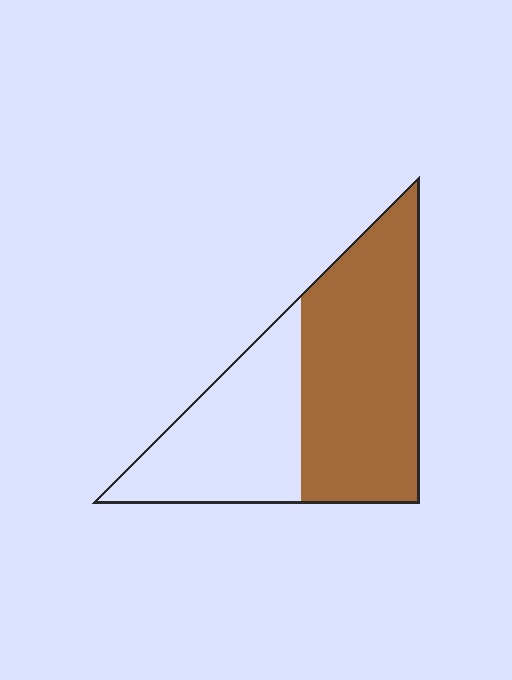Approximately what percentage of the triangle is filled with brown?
Approximately 60%.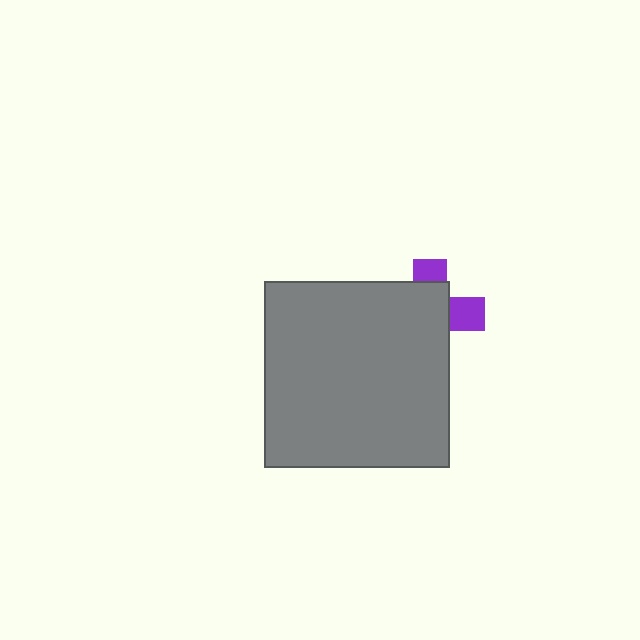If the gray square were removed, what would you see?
You would see the complete purple cross.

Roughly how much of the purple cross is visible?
A small part of it is visible (roughly 31%).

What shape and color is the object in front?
The object in front is a gray square.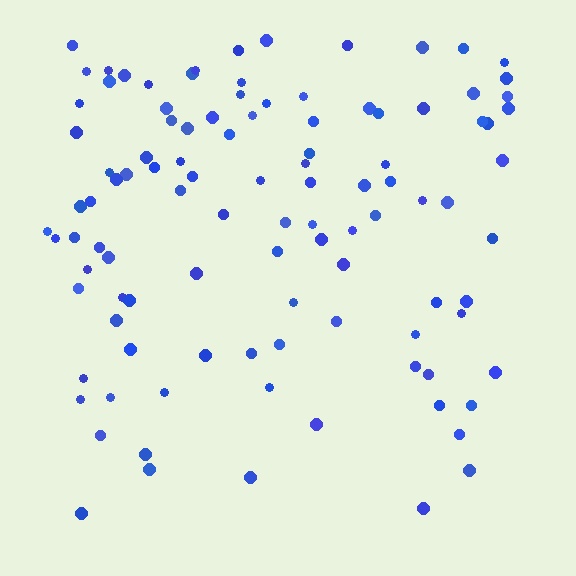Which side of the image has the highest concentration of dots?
The top.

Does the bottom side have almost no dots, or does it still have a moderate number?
Still a moderate number, just noticeably fewer than the top.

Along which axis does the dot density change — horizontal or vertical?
Vertical.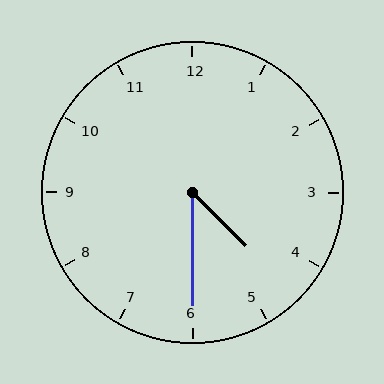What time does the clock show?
4:30.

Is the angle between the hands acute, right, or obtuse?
It is acute.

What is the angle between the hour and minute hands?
Approximately 45 degrees.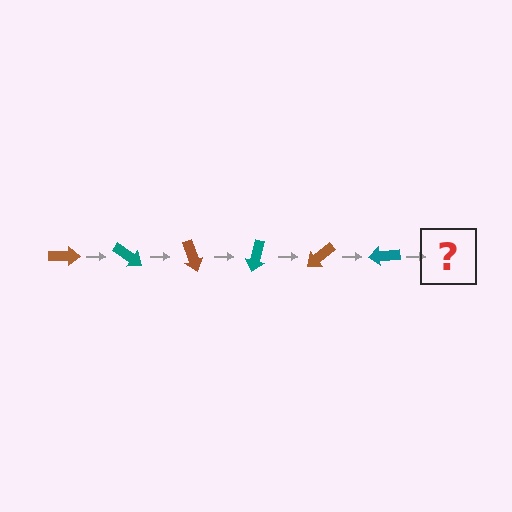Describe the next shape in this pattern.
It should be a brown arrow, rotated 210 degrees from the start.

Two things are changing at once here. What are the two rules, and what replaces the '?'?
The two rules are that it rotates 35 degrees each step and the color cycles through brown and teal. The '?' should be a brown arrow, rotated 210 degrees from the start.